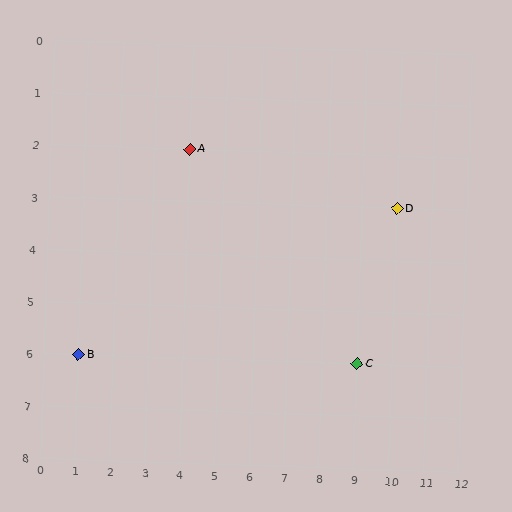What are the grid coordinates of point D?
Point D is at grid coordinates (10, 3).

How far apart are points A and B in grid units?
Points A and B are 3 columns and 4 rows apart (about 5.0 grid units diagonally).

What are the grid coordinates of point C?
Point C is at grid coordinates (9, 6).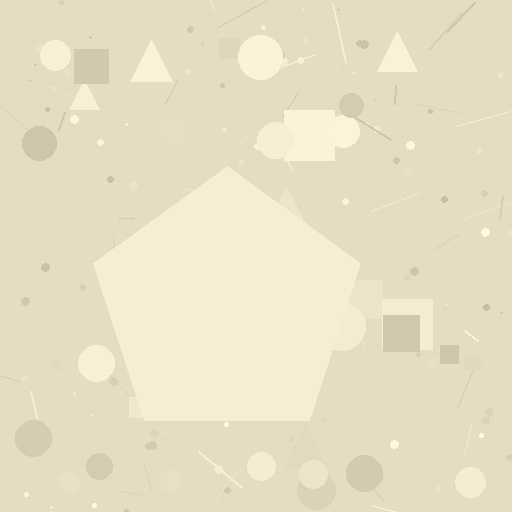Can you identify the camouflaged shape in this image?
The camouflaged shape is a pentagon.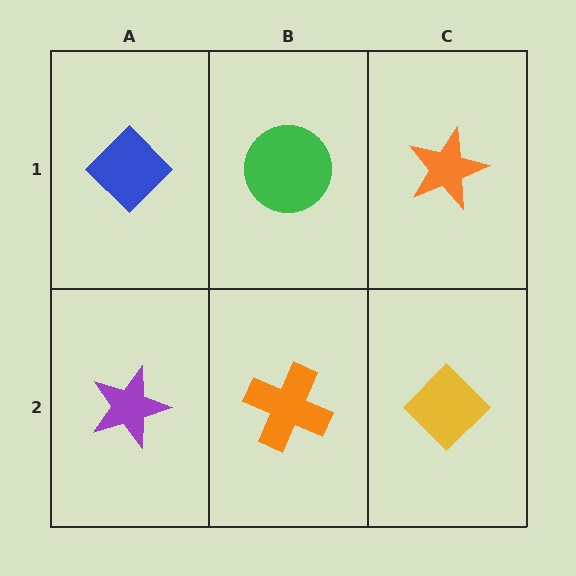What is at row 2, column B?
An orange cross.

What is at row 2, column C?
A yellow diamond.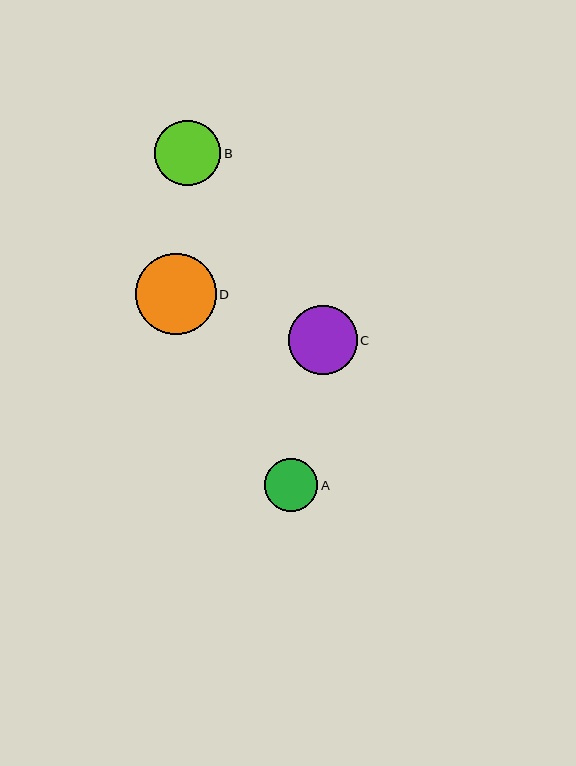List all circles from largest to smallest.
From largest to smallest: D, C, B, A.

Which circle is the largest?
Circle D is the largest with a size of approximately 80 pixels.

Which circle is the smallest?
Circle A is the smallest with a size of approximately 53 pixels.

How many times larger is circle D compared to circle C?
Circle D is approximately 1.2 times the size of circle C.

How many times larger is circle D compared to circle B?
Circle D is approximately 1.2 times the size of circle B.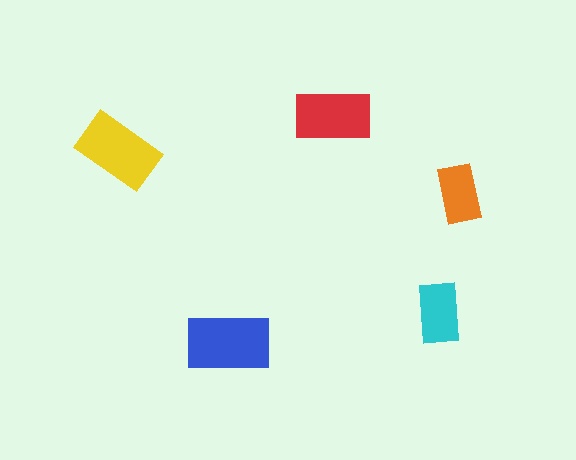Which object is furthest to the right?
The orange rectangle is rightmost.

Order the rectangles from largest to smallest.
the blue one, the yellow one, the red one, the cyan one, the orange one.